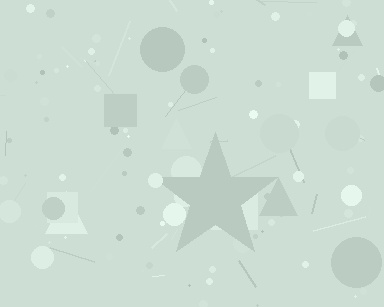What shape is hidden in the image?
A star is hidden in the image.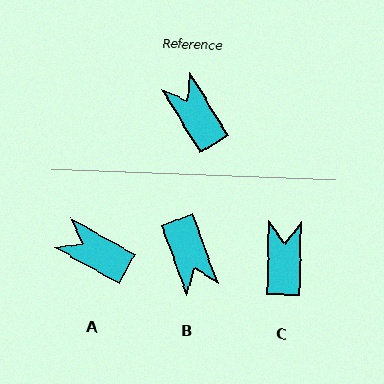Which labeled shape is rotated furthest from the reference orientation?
B, about 168 degrees away.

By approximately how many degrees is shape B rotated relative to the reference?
Approximately 168 degrees counter-clockwise.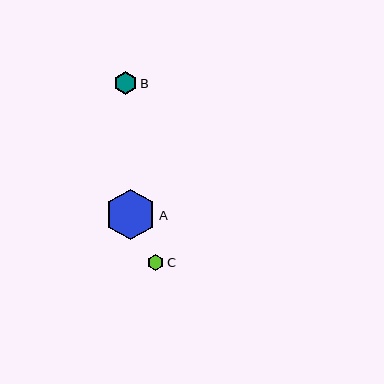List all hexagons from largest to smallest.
From largest to smallest: A, B, C.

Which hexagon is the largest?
Hexagon A is the largest with a size of approximately 51 pixels.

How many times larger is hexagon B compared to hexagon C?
Hexagon B is approximately 1.4 times the size of hexagon C.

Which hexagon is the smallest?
Hexagon C is the smallest with a size of approximately 16 pixels.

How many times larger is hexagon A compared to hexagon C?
Hexagon A is approximately 3.1 times the size of hexagon C.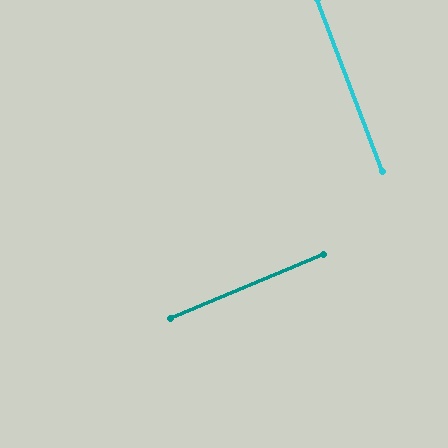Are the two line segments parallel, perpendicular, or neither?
Perpendicular — they meet at approximately 88°.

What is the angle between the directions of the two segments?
Approximately 88 degrees.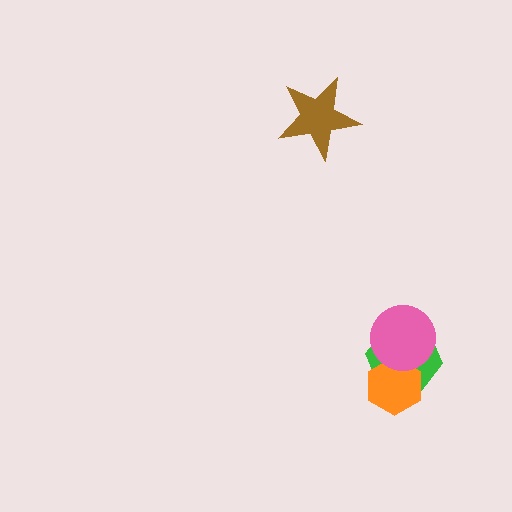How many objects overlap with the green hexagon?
2 objects overlap with the green hexagon.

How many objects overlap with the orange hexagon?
2 objects overlap with the orange hexagon.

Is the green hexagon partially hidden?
Yes, it is partially covered by another shape.